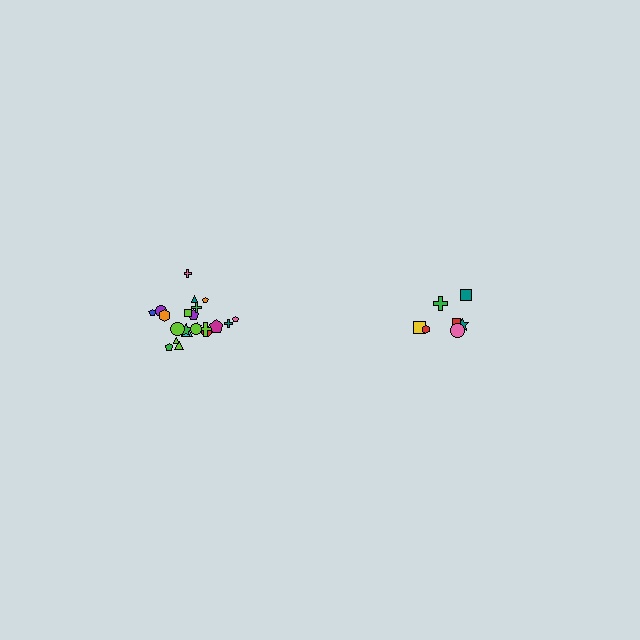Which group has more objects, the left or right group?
The left group.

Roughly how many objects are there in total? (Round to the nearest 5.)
Roughly 30 objects in total.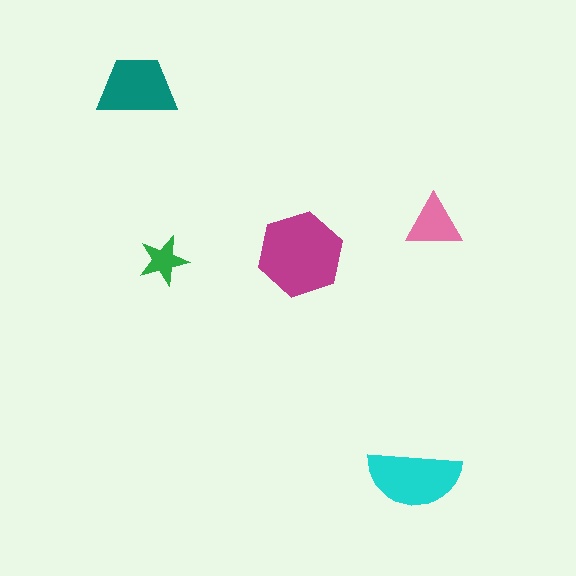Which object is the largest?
The magenta hexagon.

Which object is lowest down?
The cyan semicircle is bottommost.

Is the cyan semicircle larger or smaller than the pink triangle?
Larger.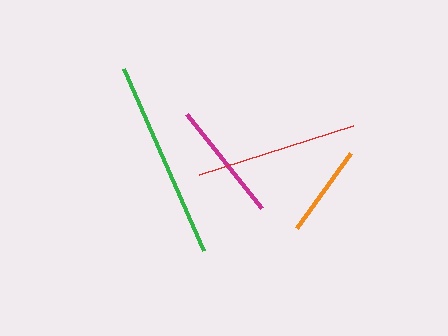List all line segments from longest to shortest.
From longest to shortest: green, red, magenta, orange.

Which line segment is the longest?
The green line is the longest at approximately 198 pixels.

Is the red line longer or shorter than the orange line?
The red line is longer than the orange line.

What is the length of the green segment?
The green segment is approximately 198 pixels long.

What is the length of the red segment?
The red segment is approximately 162 pixels long.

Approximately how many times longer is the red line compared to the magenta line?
The red line is approximately 1.3 times the length of the magenta line.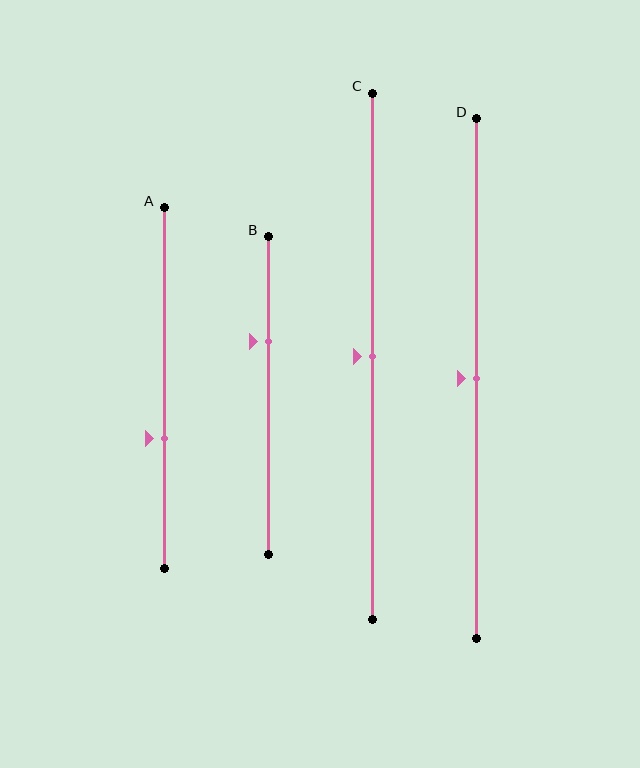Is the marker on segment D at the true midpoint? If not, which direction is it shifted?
Yes, the marker on segment D is at the true midpoint.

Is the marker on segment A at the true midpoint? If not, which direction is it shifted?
No, the marker on segment A is shifted downward by about 14% of the segment length.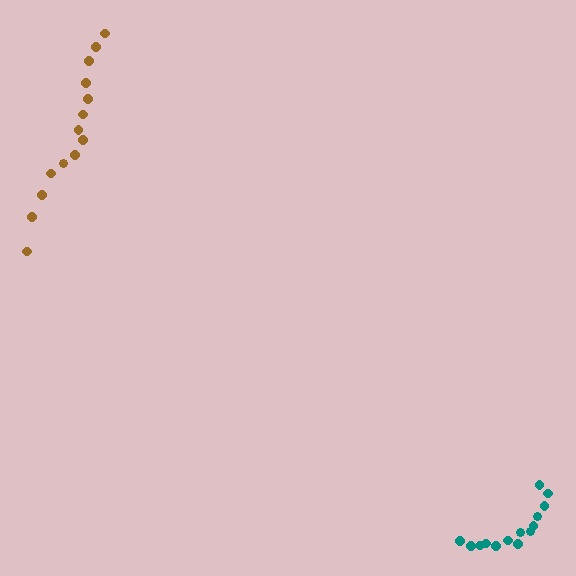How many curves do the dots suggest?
There are 2 distinct paths.